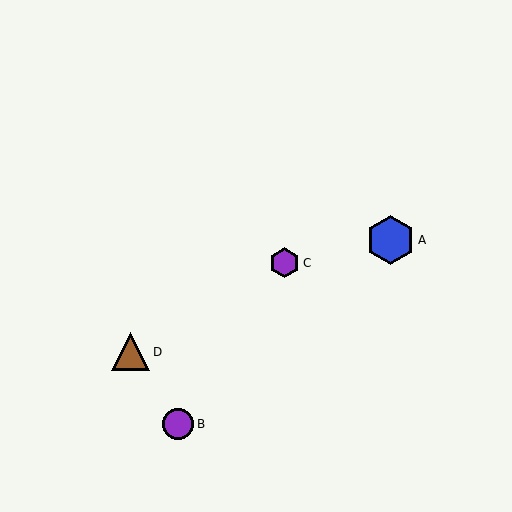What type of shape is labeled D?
Shape D is a brown triangle.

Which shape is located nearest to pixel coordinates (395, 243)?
The blue hexagon (labeled A) at (390, 240) is nearest to that location.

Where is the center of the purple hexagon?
The center of the purple hexagon is at (285, 263).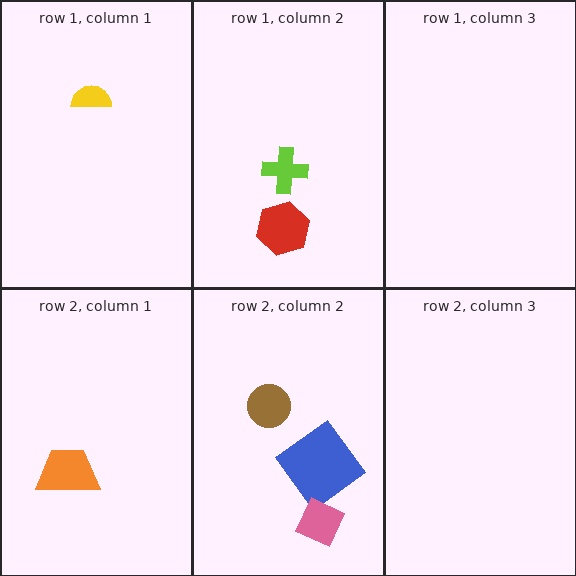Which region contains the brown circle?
The row 2, column 2 region.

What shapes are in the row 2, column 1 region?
The orange trapezoid.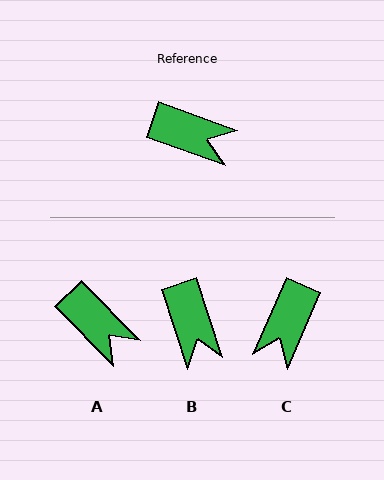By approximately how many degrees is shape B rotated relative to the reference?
Approximately 52 degrees clockwise.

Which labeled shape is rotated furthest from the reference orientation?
C, about 94 degrees away.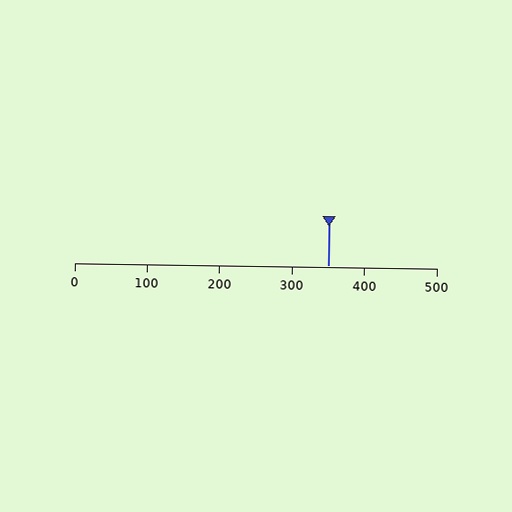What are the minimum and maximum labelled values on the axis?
The axis runs from 0 to 500.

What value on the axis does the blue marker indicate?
The marker indicates approximately 350.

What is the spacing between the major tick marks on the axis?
The major ticks are spaced 100 apart.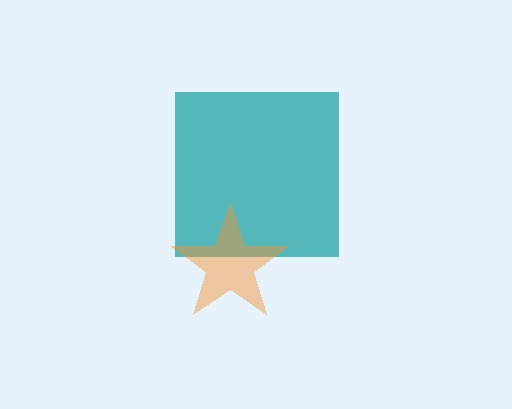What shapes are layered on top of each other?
The layered shapes are: a teal square, an orange star.